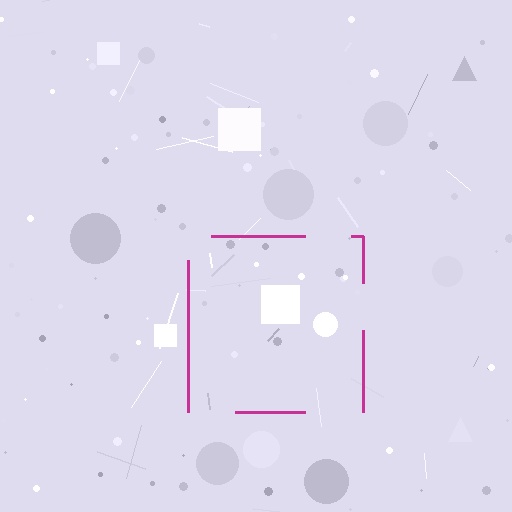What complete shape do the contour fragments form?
The contour fragments form a square.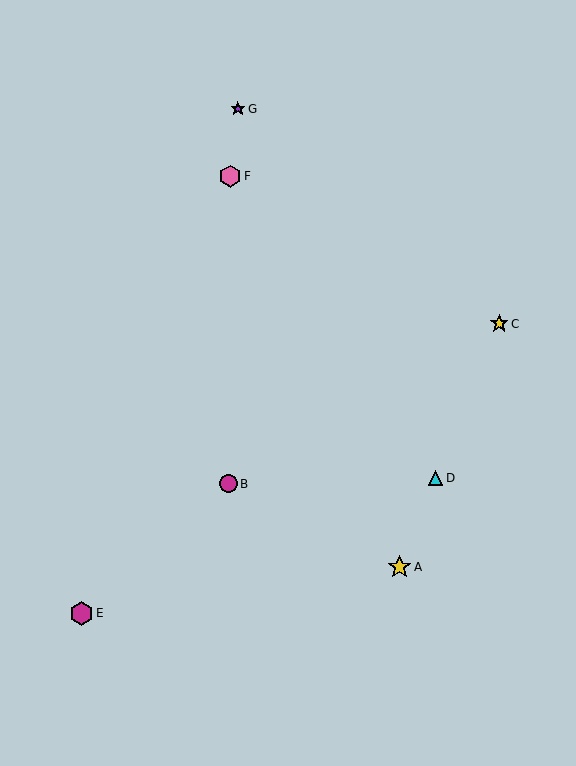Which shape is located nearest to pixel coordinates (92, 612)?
The magenta hexagon (labeled E) at (82, 613) is nearest to that location.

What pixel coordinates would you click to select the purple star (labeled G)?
Click at (238, 109) to select the purple star G.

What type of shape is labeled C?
Shape C is a yellow star.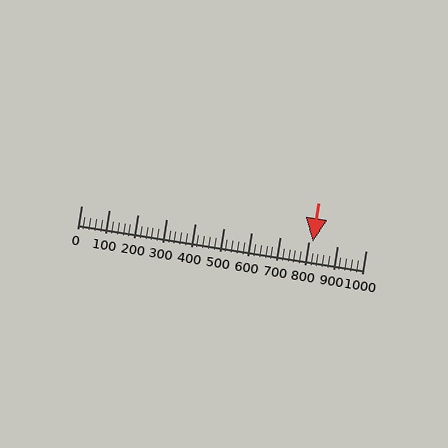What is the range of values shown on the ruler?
The ruler shows values from 0 to 1000.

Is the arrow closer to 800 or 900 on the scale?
The arrow is closer to 800.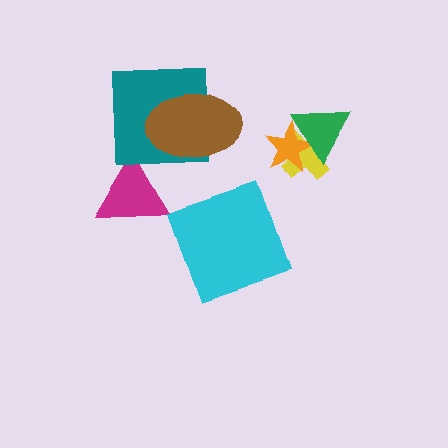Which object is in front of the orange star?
The green triangle is in front of the orange star.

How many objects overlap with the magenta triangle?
0 objects overlap with the magenta triangle.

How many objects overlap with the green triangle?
2 objects overlap with the green triangle.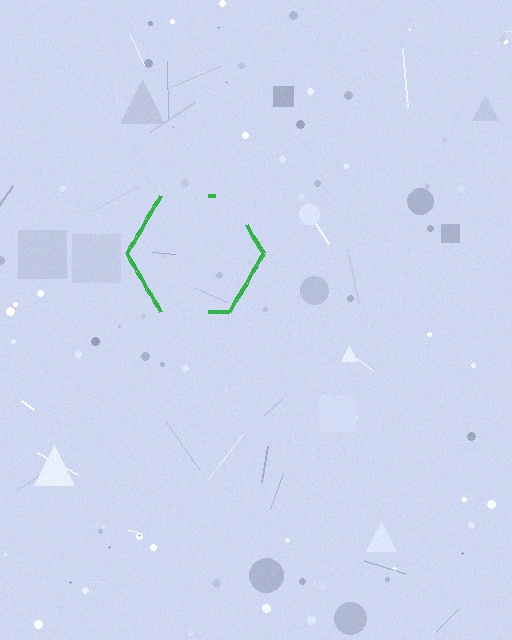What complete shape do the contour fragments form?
The contour fragments form a hexagon.